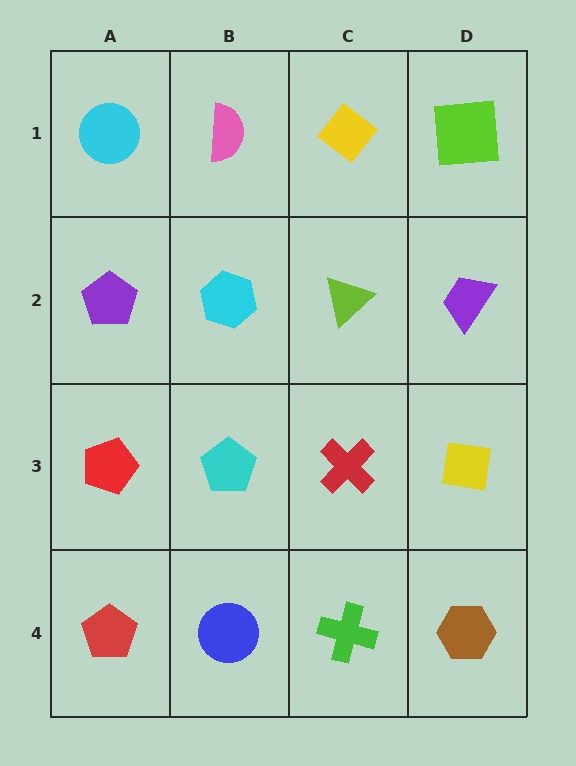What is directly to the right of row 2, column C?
A purple trapezoid.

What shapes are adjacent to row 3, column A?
A purple pentagon (row 2, column A), a red pentagon (row 4, column A), a cyan pentagon (row 3, column B).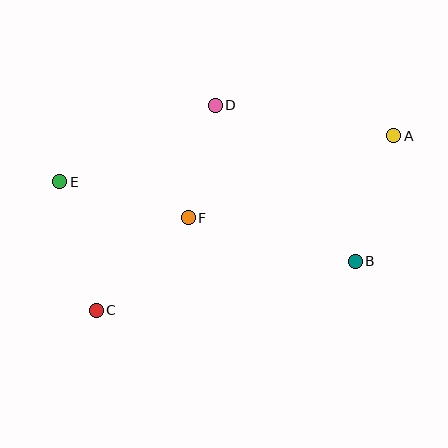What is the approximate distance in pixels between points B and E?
The distance between B and E is approximately 306 pixels.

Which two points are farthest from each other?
Points A and C are farthest from each other.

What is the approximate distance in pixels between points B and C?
The distance between B and C is approximately 264 pixels.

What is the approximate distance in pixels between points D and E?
The distance between D and E is approximately 173 pixels.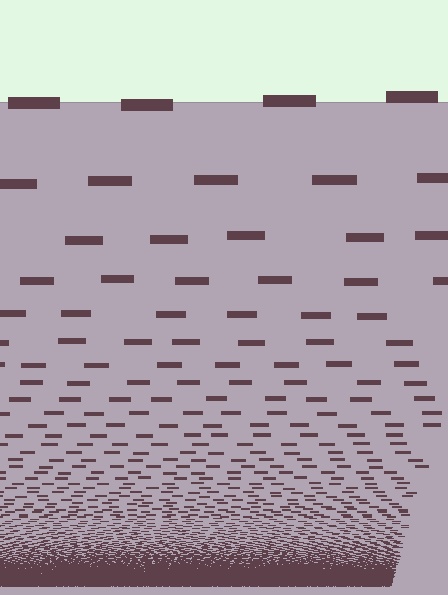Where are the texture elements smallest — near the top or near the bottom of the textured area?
Near the bottom.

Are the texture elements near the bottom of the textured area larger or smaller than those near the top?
Smaller. The gradient is inverted — elements near the bottom are smaller and denser.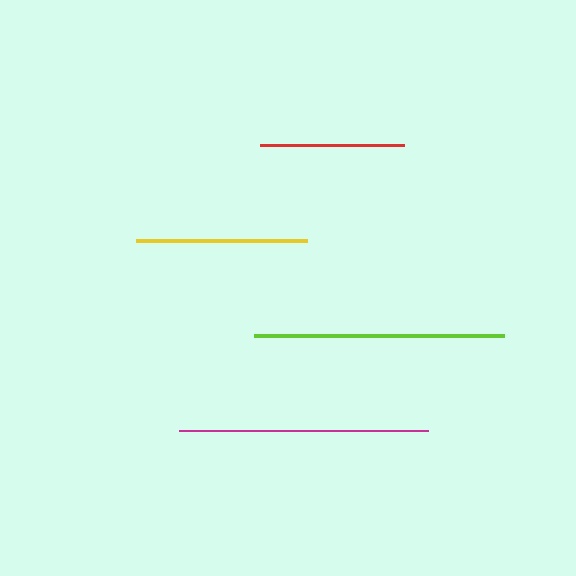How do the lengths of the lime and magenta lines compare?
The lime and magenta lines are approximately the same length.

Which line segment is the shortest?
The red line is the shortest at approximately 145 pixels.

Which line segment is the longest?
The lime line is the longest at approximately 251 pixels.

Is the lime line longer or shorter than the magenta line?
The lime line is longer than the magenta line.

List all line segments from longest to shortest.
From longest to shortest: lime, magenta, yellow, red.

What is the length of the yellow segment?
The yellow segment is approximately 170 pixels long.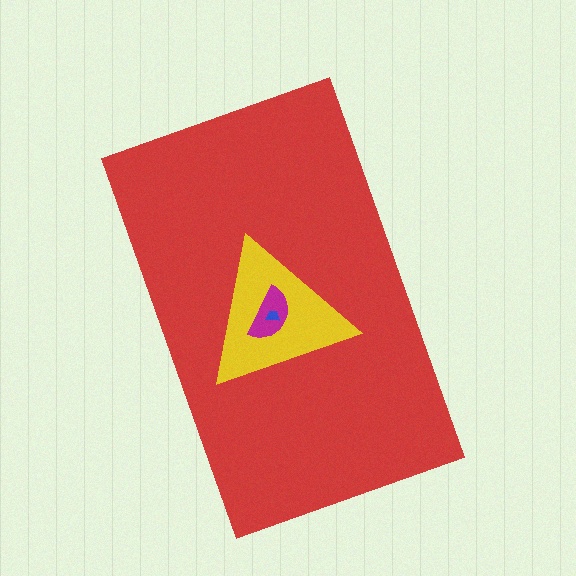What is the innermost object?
The blue trapezoid.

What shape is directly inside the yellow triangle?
The magenta semicircle.